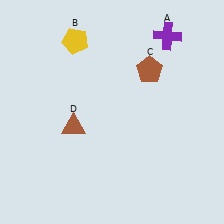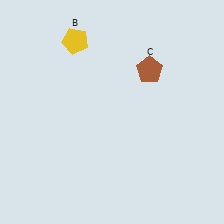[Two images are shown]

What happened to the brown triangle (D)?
The brown triangle (D) was removed in Image 2. It was in the bottom-left area of Image 1.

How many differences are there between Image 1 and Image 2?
There are 2 differences between the two images.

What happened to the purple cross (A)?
The purple cross (A) was removed in Image 2. It was in the top-right area of Image 1.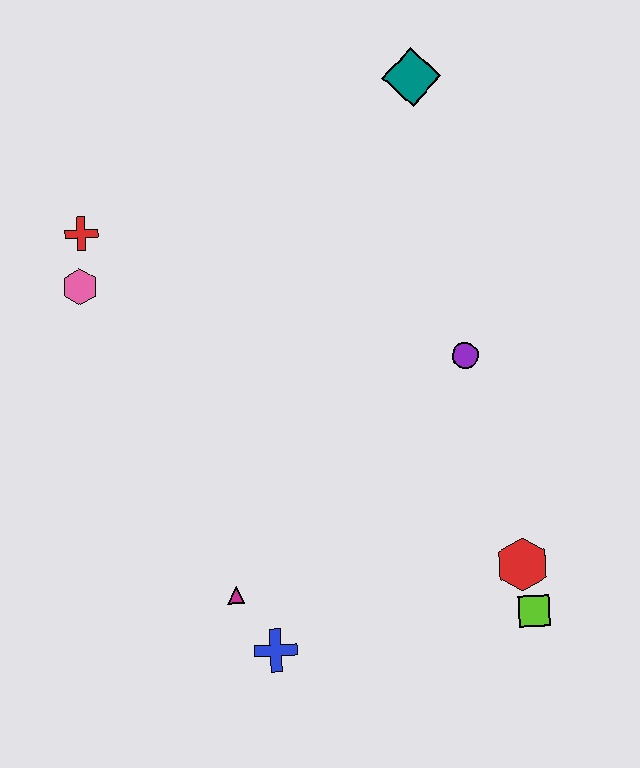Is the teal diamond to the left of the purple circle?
Yes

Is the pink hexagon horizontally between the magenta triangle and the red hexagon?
No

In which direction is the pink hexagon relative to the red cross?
The pink hexagon is below the red cross.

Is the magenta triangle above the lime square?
Yes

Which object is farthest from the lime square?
The red cross is farthest from the lime square.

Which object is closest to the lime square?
The red hexagon is closest to the lime square.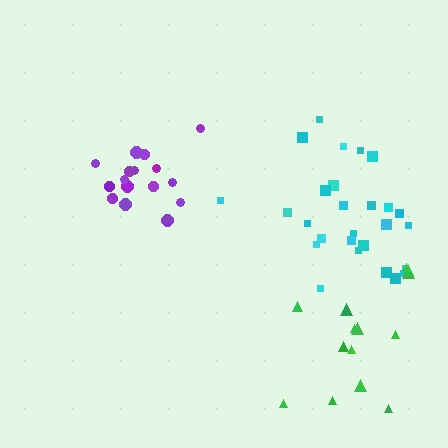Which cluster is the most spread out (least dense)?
Green.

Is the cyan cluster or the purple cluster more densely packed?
Purple.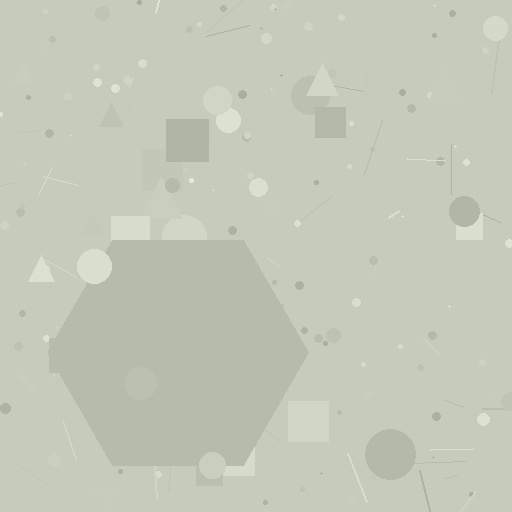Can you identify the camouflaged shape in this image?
The camouflaged shape is a hexagon.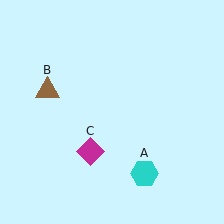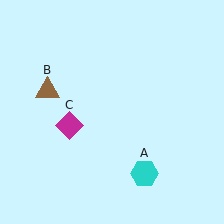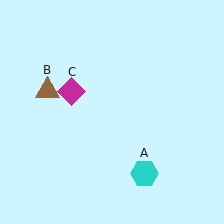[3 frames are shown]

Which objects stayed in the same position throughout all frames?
Cyan hexagon (object A) and brown triangle (object B) remained stationary.